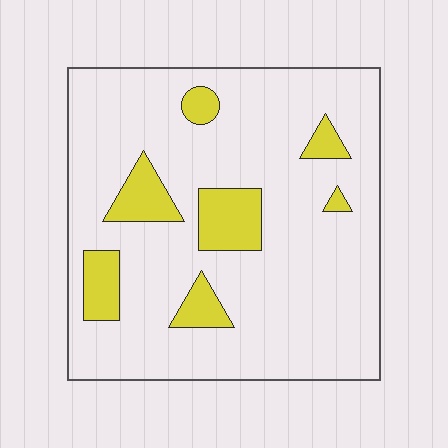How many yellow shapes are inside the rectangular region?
7.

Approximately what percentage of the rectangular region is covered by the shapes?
Approximately 15%.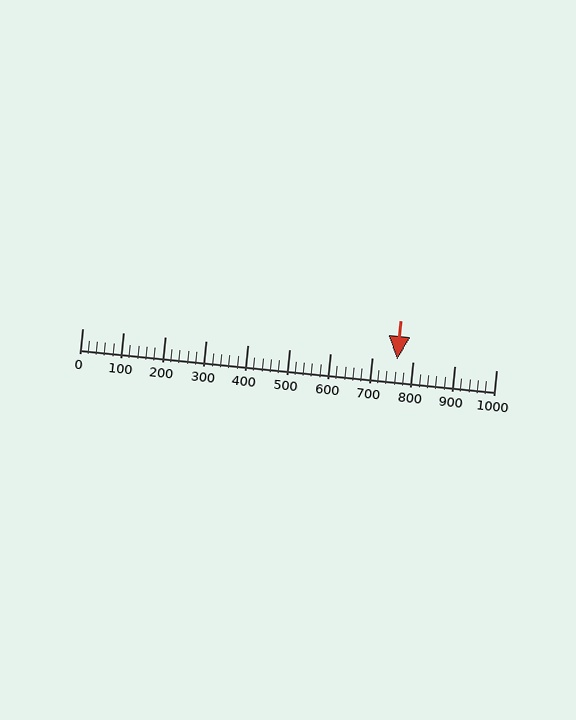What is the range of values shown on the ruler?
The ruler shows values from 0 to 1000.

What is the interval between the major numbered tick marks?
The major tick marks are spaced 100 units apart.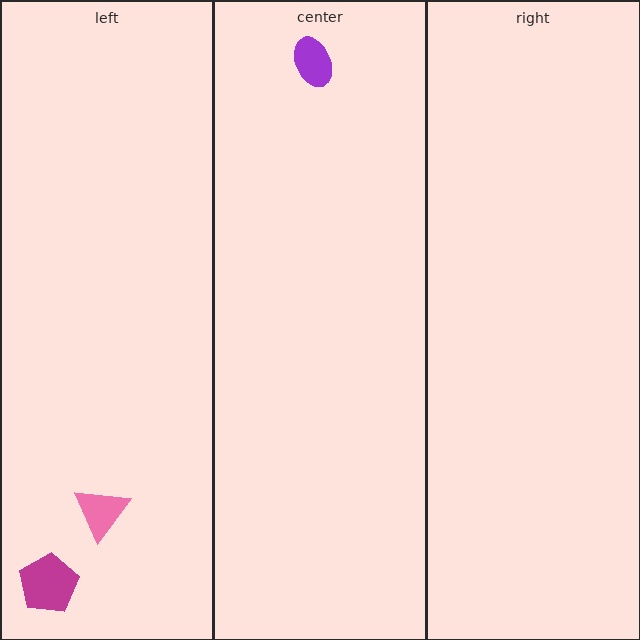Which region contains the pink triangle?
The left region.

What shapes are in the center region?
The purple ellipse.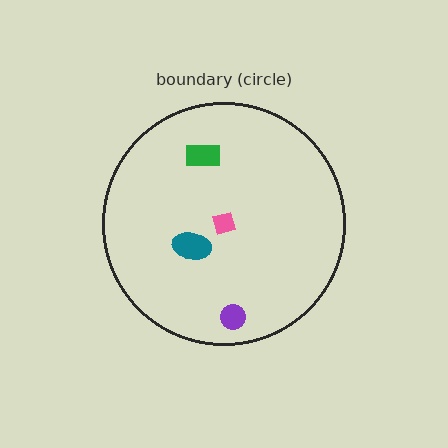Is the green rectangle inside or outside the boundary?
Inside.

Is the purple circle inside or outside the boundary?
Inside.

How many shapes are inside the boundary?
4 inside, 0 outside.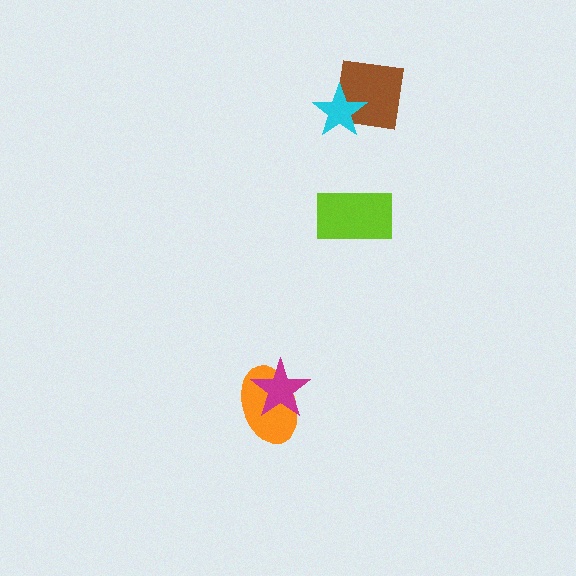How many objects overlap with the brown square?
1 object overlaps with the brown square.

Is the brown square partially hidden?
Yes, it is partially covered by another shape.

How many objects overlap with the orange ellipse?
1 object overlaps with the orange ellipse.